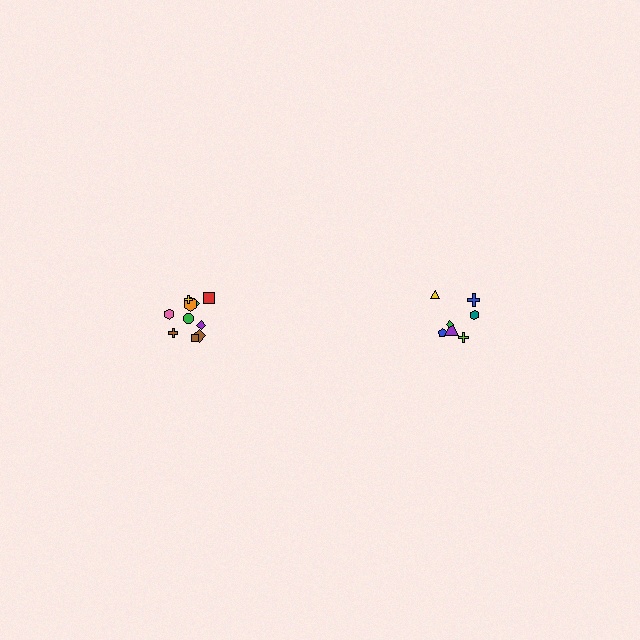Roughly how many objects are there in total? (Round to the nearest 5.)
Roughly 15 objects in total.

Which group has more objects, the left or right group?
The left group.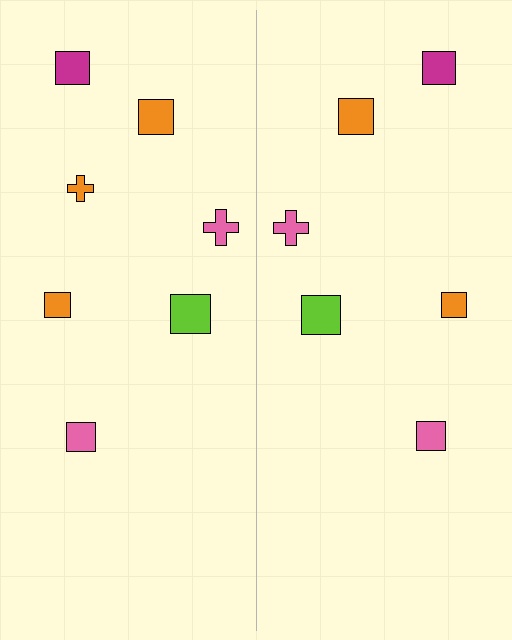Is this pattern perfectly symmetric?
No, the pattern is not perfectly symmetric. A orange cross is missing from the right side.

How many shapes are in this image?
There are 13 shapes in this image.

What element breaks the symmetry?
A orange cross is missing from the right side.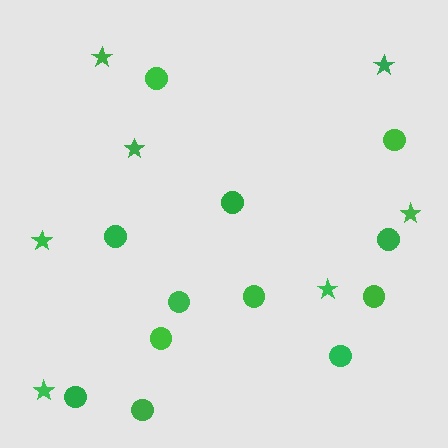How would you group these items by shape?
There are 2 groups: one group of circles (12) and one group of stars (7).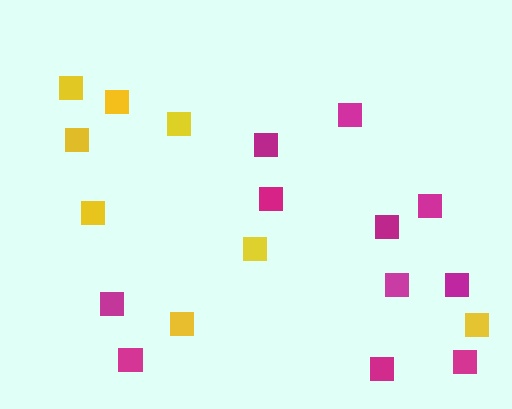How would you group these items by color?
There are 2 groups: one group of magenta squares (11) and one group of yellow squares (8).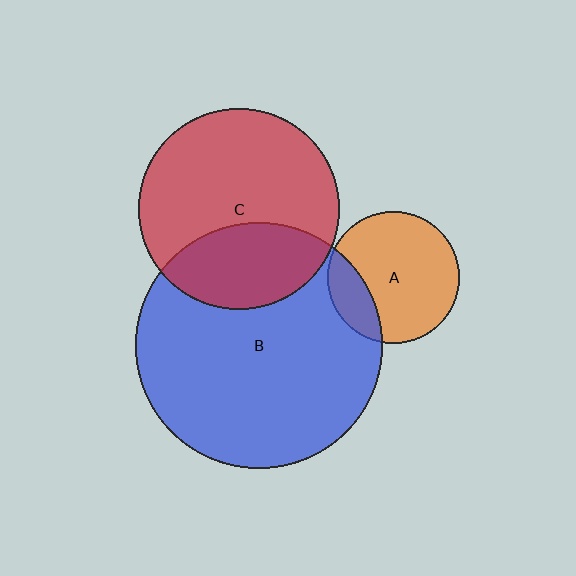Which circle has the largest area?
Circle B (blue).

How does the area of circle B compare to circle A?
Approximately 3.5 times.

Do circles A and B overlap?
Yes.